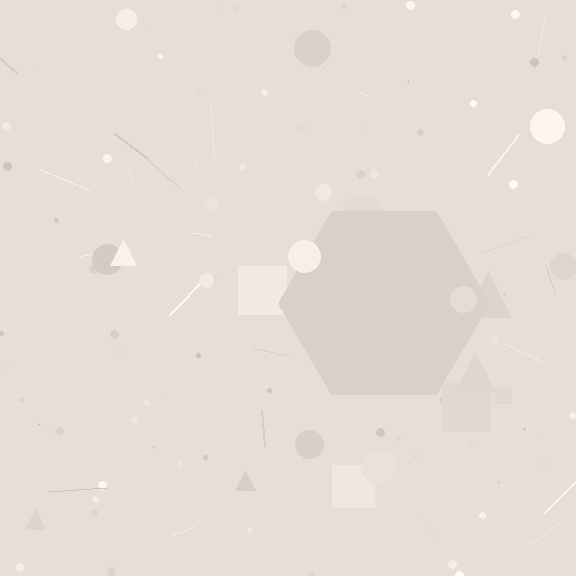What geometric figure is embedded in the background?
A hexagon is embedded in the background.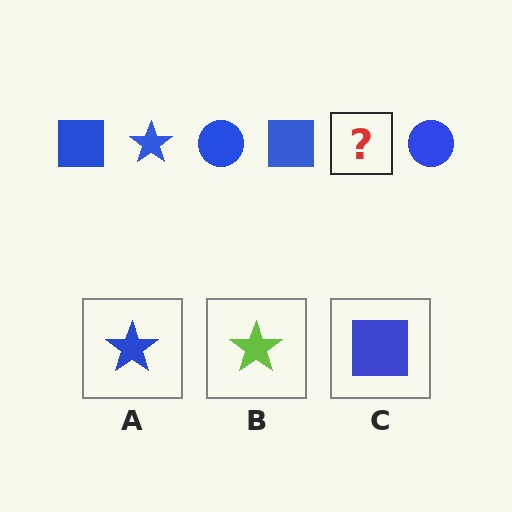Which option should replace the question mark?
Option A.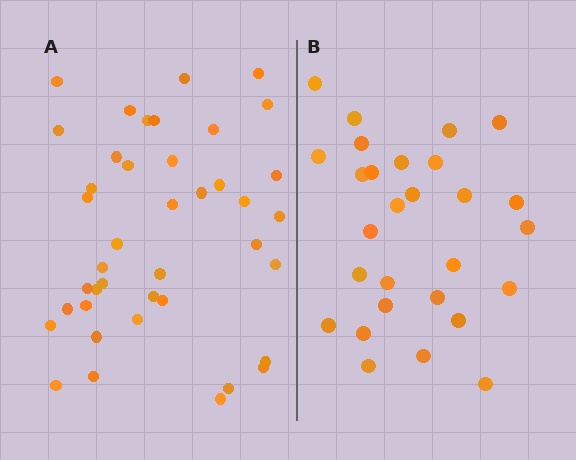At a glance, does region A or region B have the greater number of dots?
Region A (the left region) has more dots.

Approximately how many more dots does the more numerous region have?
Region A has approximately 15 more dots than region B.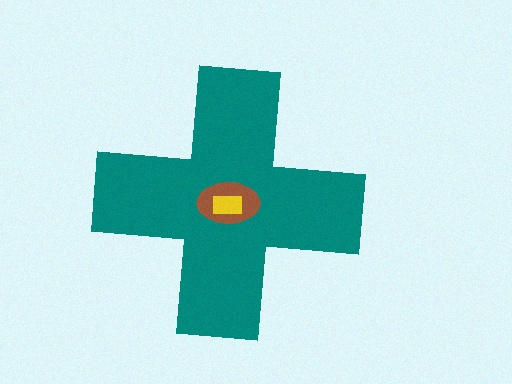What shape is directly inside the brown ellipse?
The yellow rectangle.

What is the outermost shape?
The teal cross.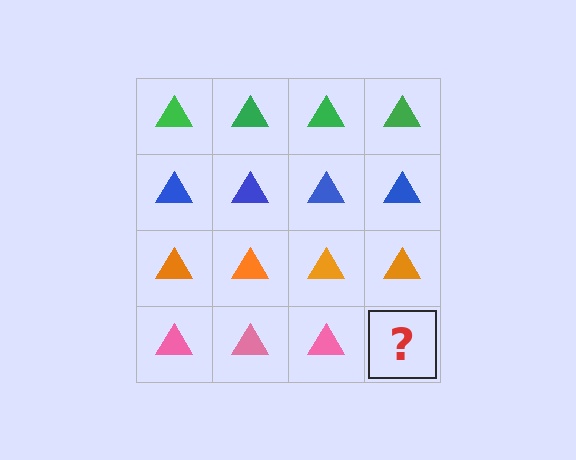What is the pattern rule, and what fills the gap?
The rule is that each row has a consistent color. The gap should be filled with a pink triangle.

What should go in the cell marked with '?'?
The missing cell should contain a pink triangle.